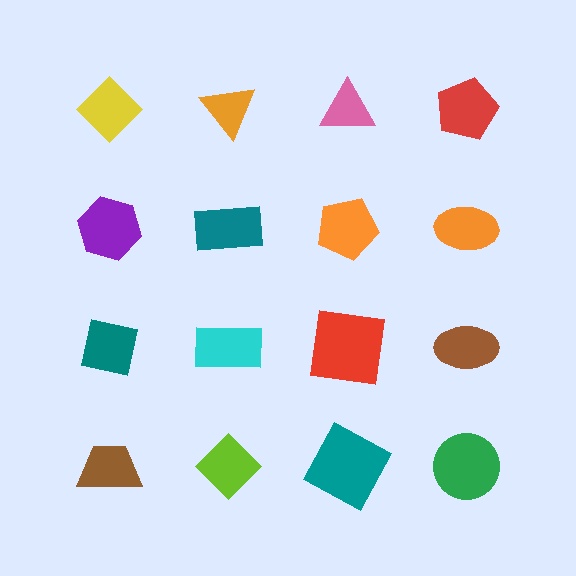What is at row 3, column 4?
A brown ellipse.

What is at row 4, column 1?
A brown trapezoid.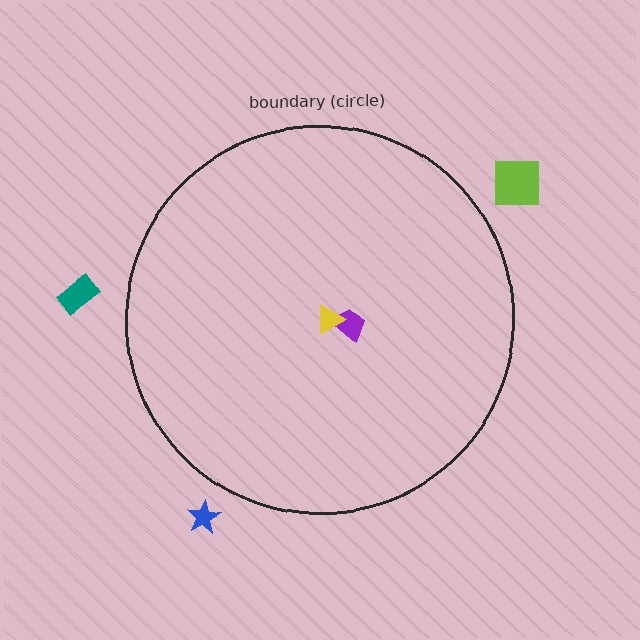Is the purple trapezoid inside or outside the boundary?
Inside.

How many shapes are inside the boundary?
2 inside, 3 outside.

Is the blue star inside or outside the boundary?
Outside.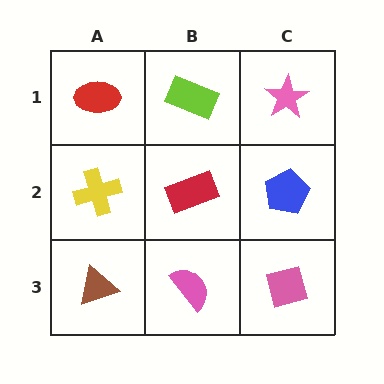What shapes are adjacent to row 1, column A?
A yellow cross (row 2, column A), a lime rectangle (row 1, column B).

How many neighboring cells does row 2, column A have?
3.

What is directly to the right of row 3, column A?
A pink semicircle.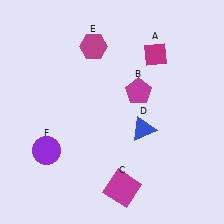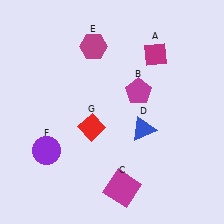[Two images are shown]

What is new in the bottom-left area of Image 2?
A red diamond (G) was added in the bottom-left area of Image 2.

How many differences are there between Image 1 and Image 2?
There is 1 difference between the two images.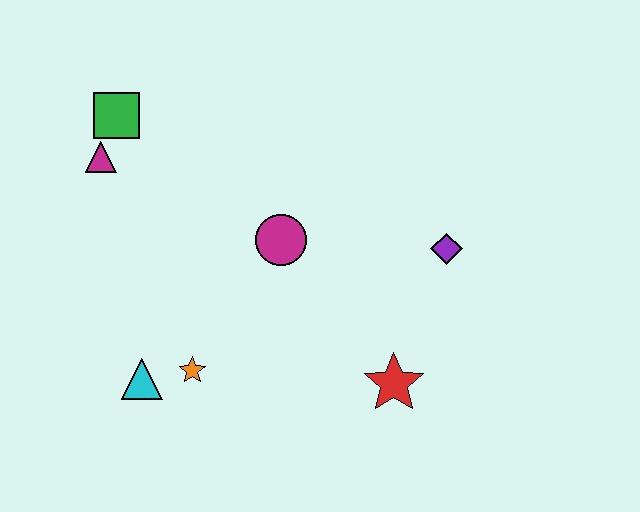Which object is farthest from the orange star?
The purple diamond is farthest from the orange star.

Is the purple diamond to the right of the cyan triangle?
Yes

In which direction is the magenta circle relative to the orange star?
The magenta circle is above the orange star.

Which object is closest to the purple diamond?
The red star is closest to the purple diamond.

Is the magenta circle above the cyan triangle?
Yes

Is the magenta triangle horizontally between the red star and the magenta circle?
No